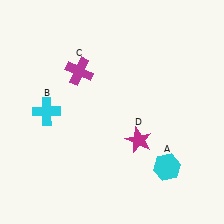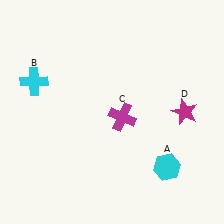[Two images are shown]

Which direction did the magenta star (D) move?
The magenta star (D) moved right.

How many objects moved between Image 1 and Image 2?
3 objects moved between the two images.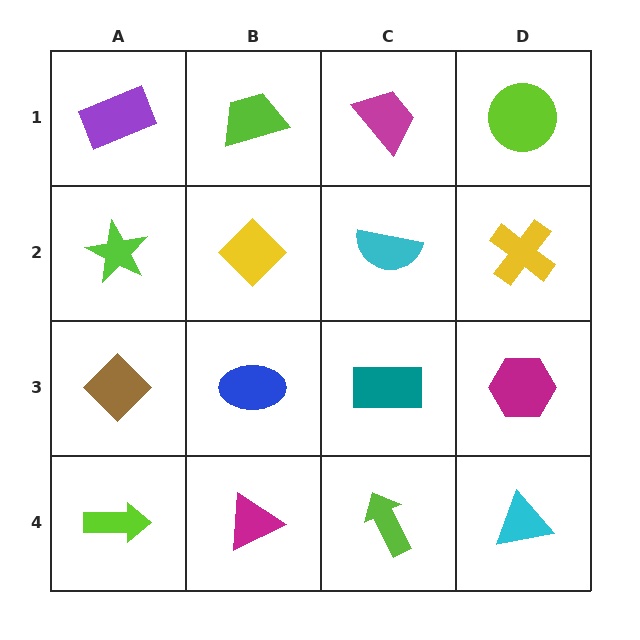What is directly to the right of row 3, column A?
A blue ellipse.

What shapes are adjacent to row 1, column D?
A yellow cross (row 2, column D), a magenta trapezoid (row 1, column C).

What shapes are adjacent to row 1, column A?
A lime star (row 2, column A), a lime trapezoid (row 1, column B).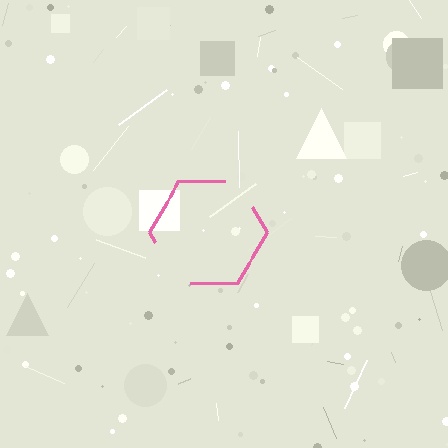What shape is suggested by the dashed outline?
The dashed outline suggests a hexagon.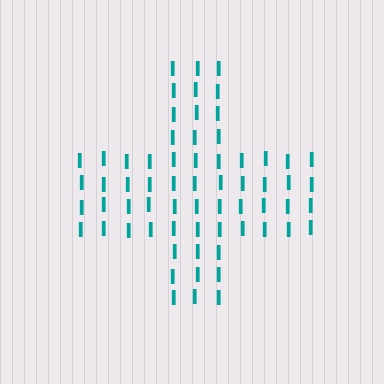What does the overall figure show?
The overall figure shows a cross.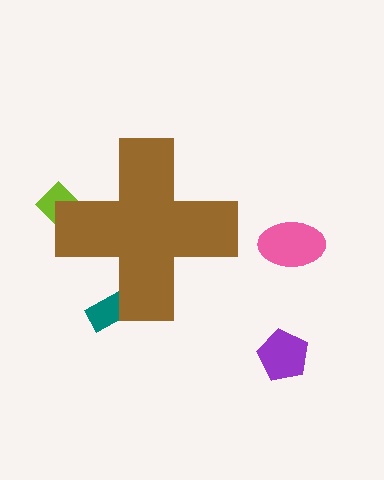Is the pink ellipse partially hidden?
No, the pink ellipse is fully visible.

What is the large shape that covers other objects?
A brown cross.